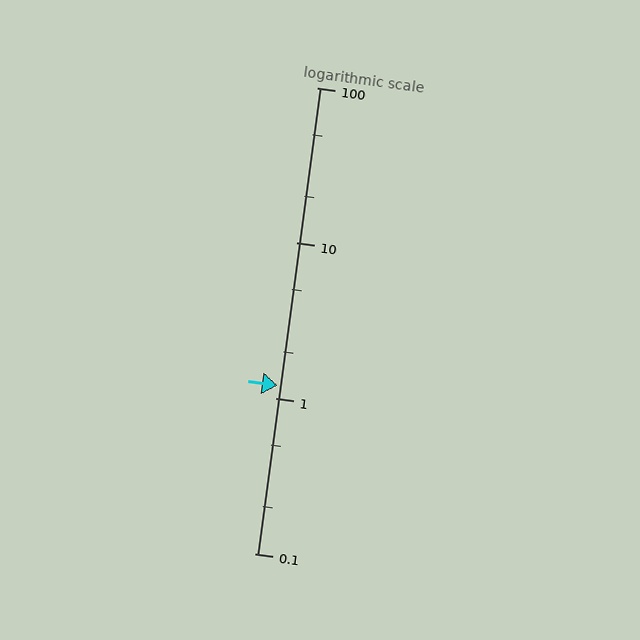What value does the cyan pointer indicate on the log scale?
The pointer indicates approximately 1.2.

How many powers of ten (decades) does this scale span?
The scale spans 3 decades, from 0.1 to 100.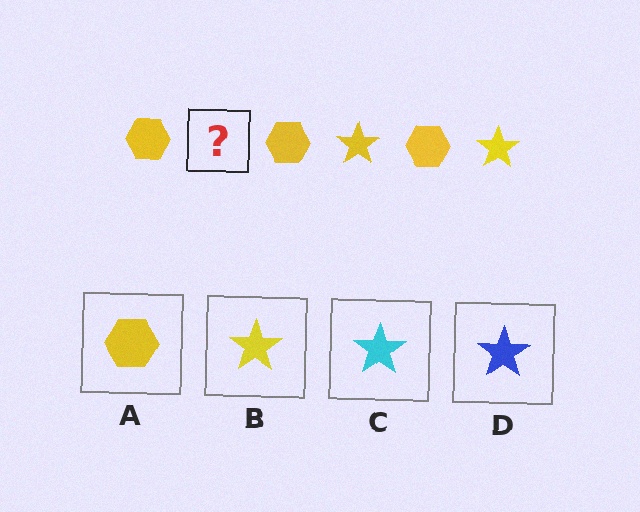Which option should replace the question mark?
Option B.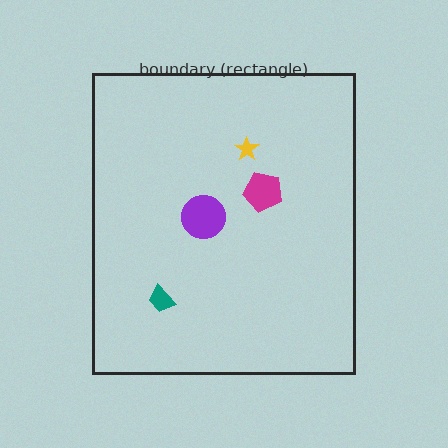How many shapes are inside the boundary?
4 inside, 0 outside.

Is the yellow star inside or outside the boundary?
Inside.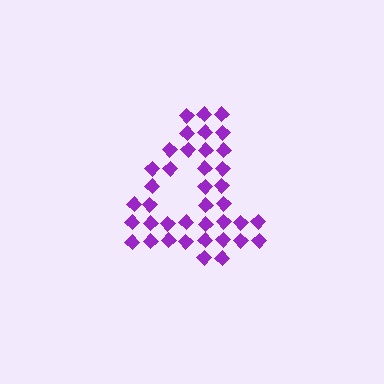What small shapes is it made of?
It is made of small diamonds.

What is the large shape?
The large shape is the digit 4.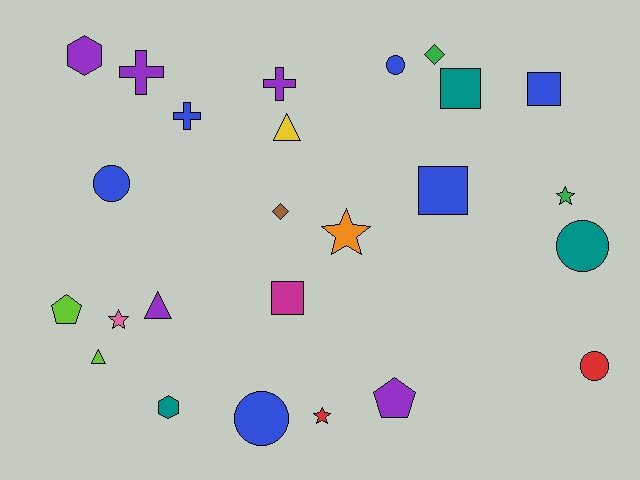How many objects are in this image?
There are 25 objects.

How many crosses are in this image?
There are 3 crosses.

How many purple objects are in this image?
There are 5 purple objects.